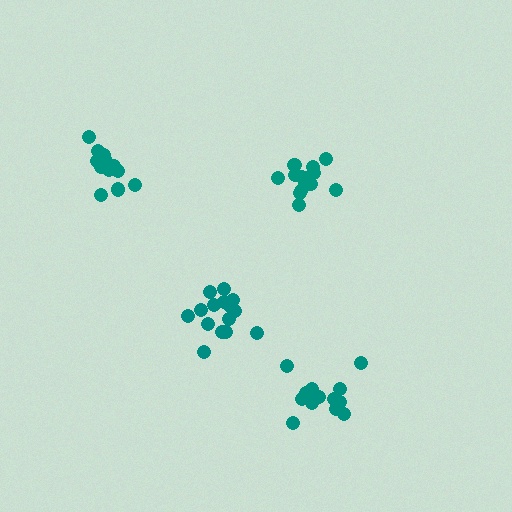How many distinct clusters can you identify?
There are 4 distinct clusters.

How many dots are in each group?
Group 1: 13 dots, Group 2: 14 dots, Group 3: 13 dots, Group 4: 15 dots (55 total).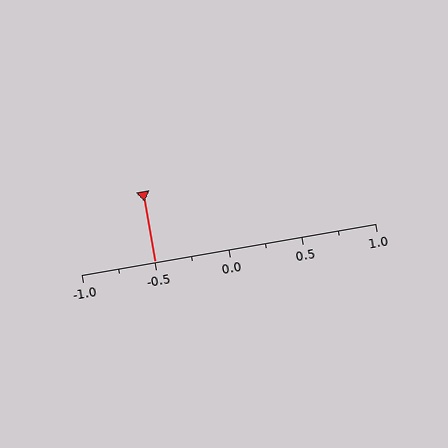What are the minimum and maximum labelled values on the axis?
The axis runs from -1.0 to 1.0.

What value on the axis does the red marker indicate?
The marker indicates approximately -0.5.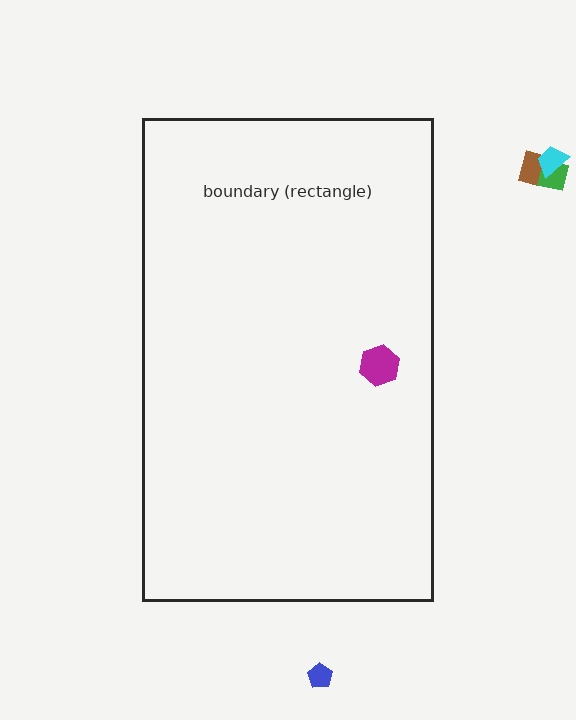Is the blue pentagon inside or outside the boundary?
Outside.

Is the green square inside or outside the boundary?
Outside.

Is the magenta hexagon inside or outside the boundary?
Inside.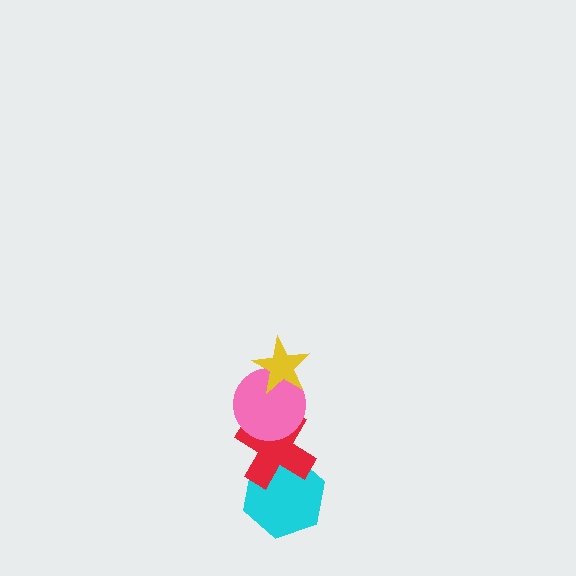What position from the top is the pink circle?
The pink circle is 2nd from the top.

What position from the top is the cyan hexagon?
The cyan hexagon is 4th from the top.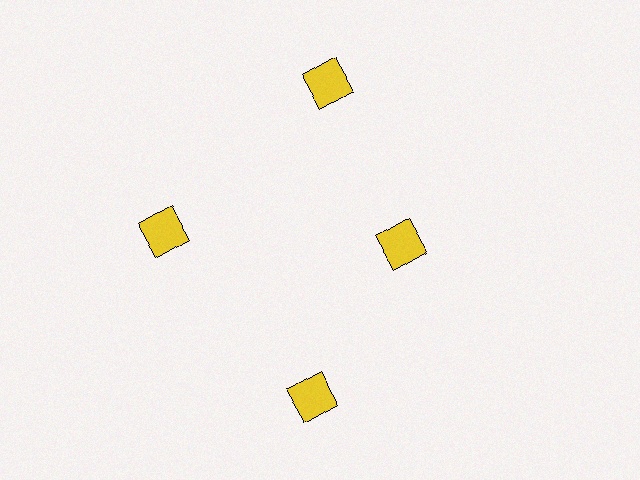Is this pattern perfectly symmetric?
No. The 4 yellow squares are arranged in a ring, but one element near the 3 o'clock position is pulled inward toward the center, breaking the 4-fold rotational symmetry.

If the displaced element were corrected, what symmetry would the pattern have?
It would have 4-fold rotational symmetry — the pattern would map onto itself every 90 degrees.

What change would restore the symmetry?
The symmetry would be restored by moving it outward, back onto the ring so that all 4 squares sit at equal angles and equal distance from the center.